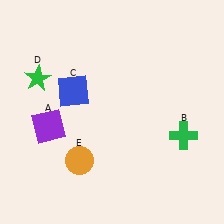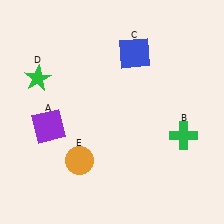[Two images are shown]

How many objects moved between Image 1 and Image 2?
1 object moved between the two images.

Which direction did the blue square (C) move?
The blue square (C) moved right.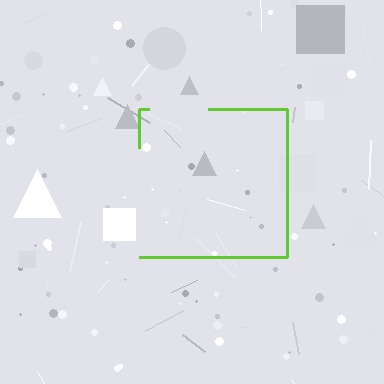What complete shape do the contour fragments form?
The contour fragments form a square.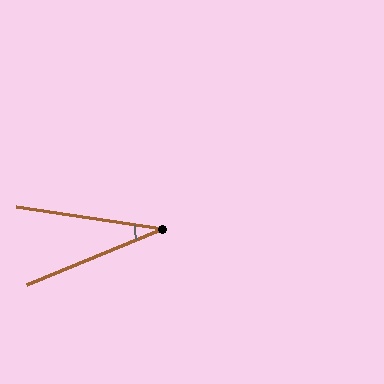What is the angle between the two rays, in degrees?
Approximately 31 degrees.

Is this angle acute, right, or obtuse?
It is acute.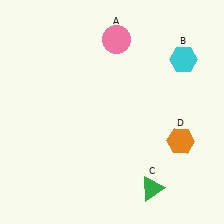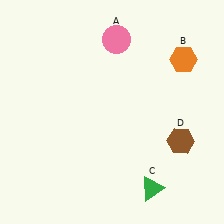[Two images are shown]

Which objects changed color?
B changed from cyan to orange. D changed from orange to brown.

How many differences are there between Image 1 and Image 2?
There are 2 differences between the two images.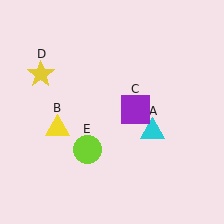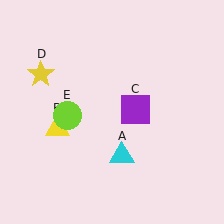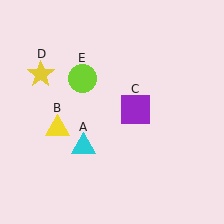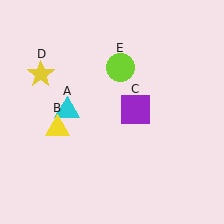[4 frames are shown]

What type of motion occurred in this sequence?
The cyan triangle (object A), lime circle (object E) rotated clockwise around the center of the scene.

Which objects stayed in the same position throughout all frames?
Yellow triangle (object B) and purple square (object C) and yellow star (object D) remained stationary.